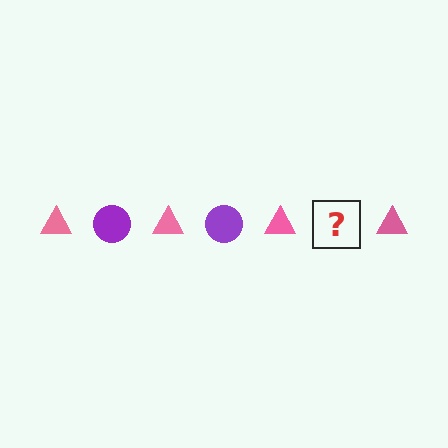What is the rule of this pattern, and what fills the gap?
The rule is that the pattern alternates between pink triangle and purple circle. The gap should be filled with a purple circle.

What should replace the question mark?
The question mark should be replaced with a purple circle.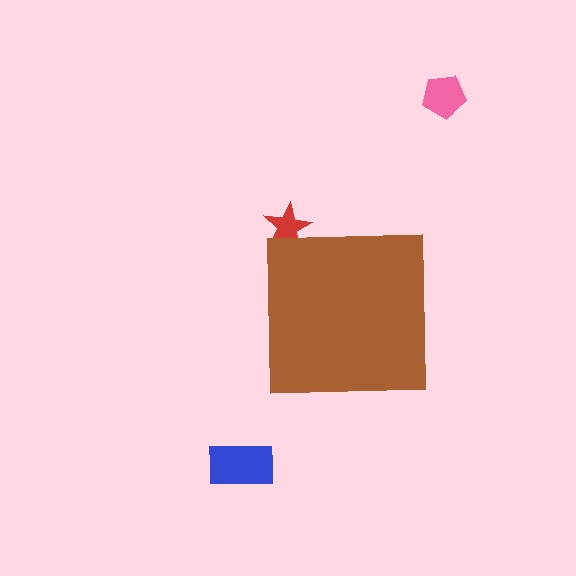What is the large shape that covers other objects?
A brown square.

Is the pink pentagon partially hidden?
No, the pink pentagon is fully visible.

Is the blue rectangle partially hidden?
No, the blue rectangle is fully visible.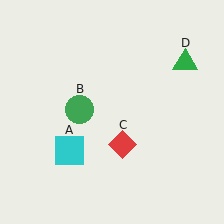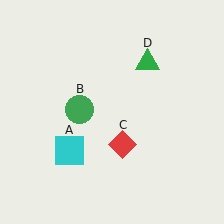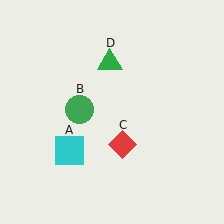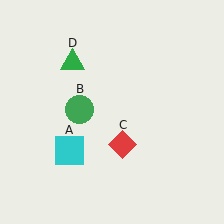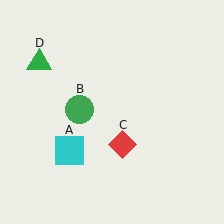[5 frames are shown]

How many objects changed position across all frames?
1 object changed position: green triangle (object D).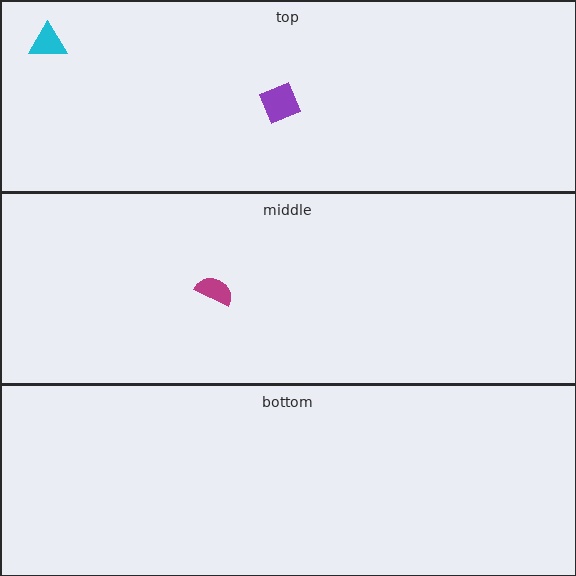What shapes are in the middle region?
The magenta semicircle.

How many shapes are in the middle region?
1.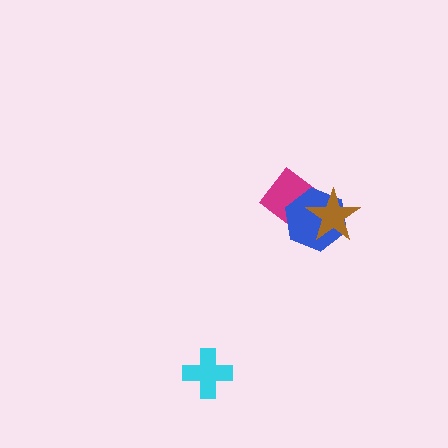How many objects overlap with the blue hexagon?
2 objects overlap with the blue hexagon.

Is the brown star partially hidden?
No, no other shape covers it.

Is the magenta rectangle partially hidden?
Yes, it is partially covered by another shape.